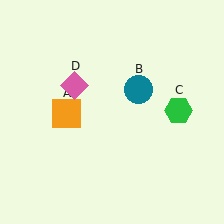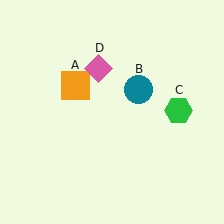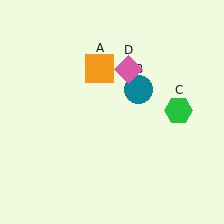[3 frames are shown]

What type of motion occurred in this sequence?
The orange square (object A), pink diamond (object D) rotated clockwise around the center of the scene.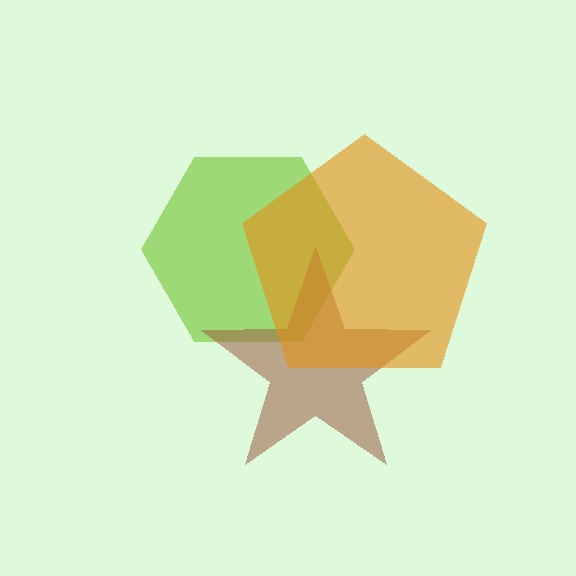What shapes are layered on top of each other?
The layered shapes are: a lime hexagon, a brown star, an orange pentagon.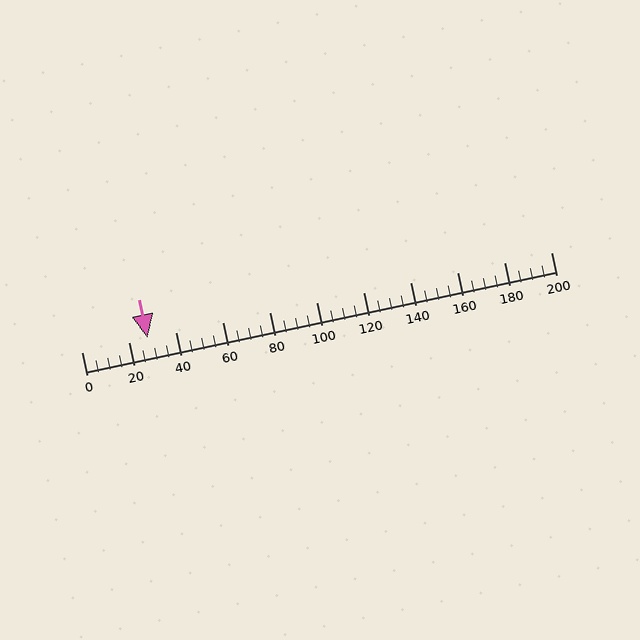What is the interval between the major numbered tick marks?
The major tick marks are spaced 20 units apart.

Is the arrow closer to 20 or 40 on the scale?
The arrow is closer to 20.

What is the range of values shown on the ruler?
The ruler shows values from 0 to 200.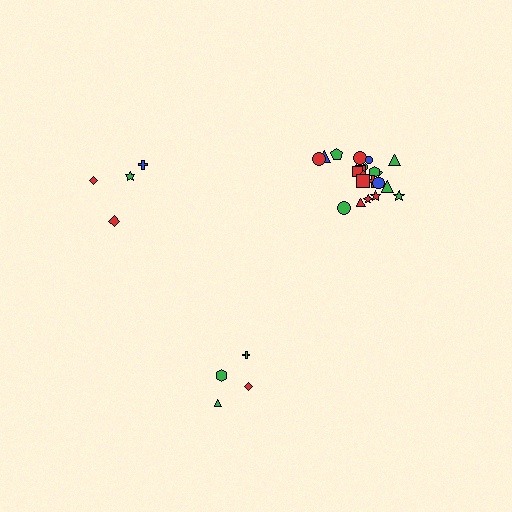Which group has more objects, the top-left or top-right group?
The top-right group.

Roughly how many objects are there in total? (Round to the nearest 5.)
Roughly 30 objects in total.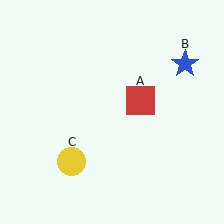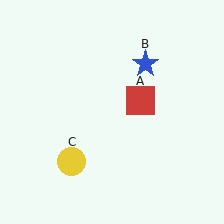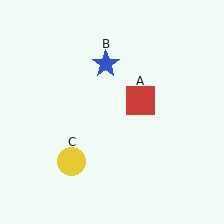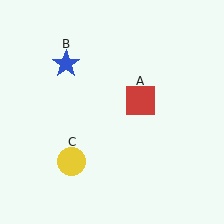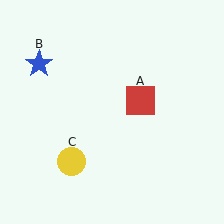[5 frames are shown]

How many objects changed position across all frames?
1 object changed position: blue star (object B).